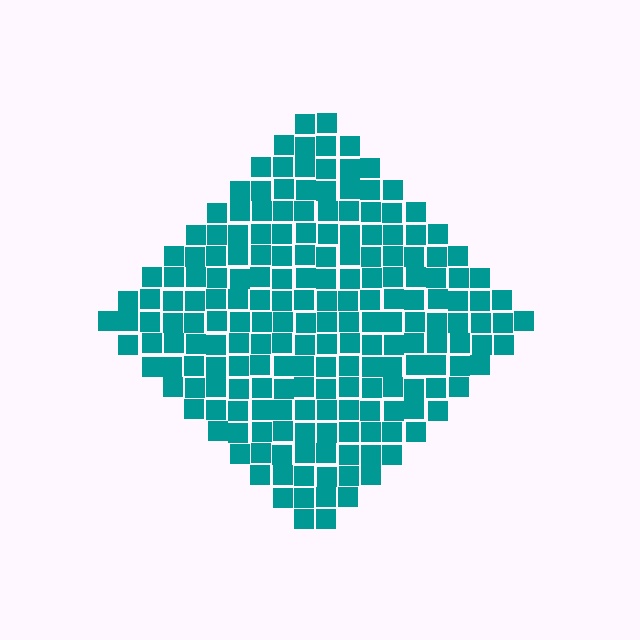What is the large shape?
The large shape is a diamond.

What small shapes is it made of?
It is made of small squares.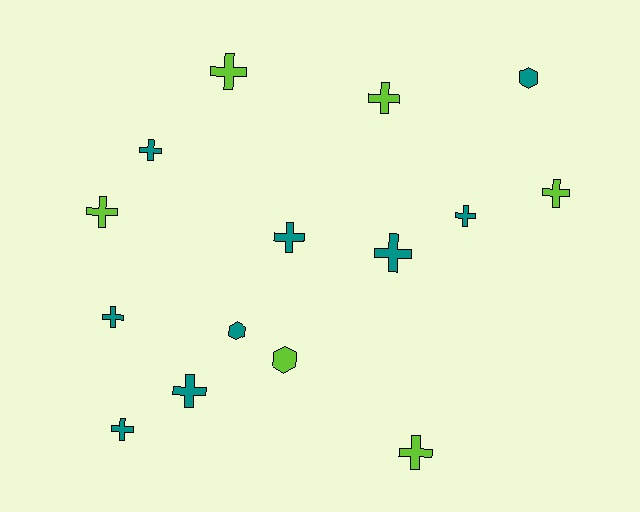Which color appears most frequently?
Teal, with 9 objects.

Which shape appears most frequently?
Cross, with 12 objects.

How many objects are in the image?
There are 15 objects.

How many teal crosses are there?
There are 7 teal crosses.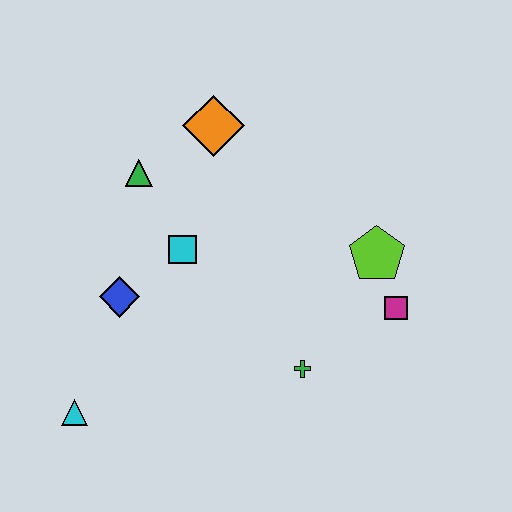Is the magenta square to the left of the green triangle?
No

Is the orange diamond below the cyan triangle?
No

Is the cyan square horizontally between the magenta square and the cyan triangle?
Yes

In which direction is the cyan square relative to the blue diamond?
The cyan square is to the right of the blue diamond.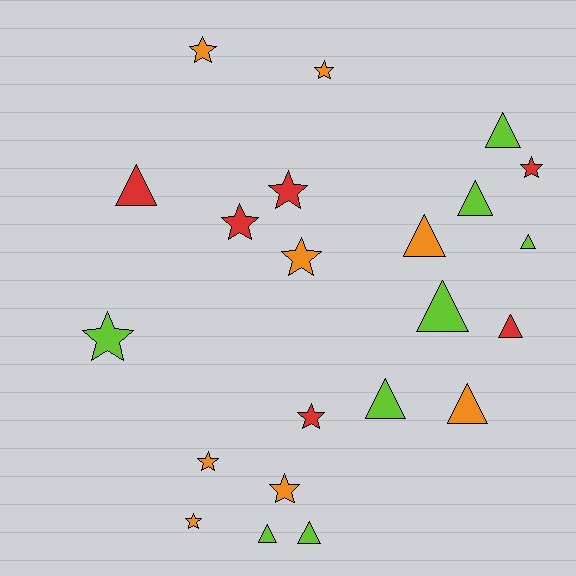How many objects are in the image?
There are 22 objects.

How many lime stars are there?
There is 1 lime star.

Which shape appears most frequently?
Star, with 11 objects.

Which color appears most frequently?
Lime, with 8 objects.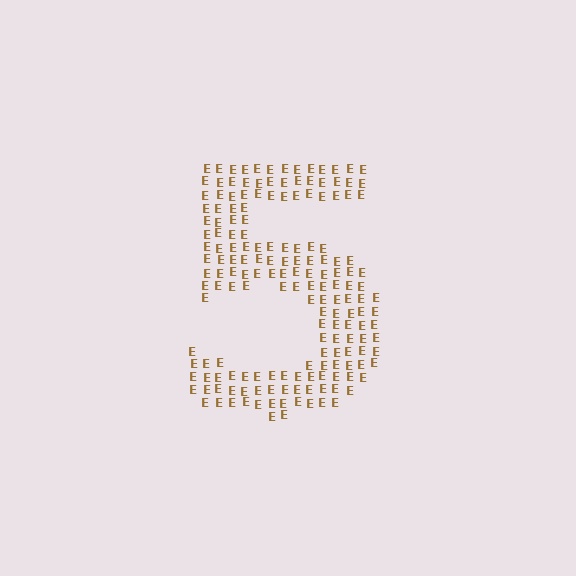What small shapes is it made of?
It is made of small letter E's.